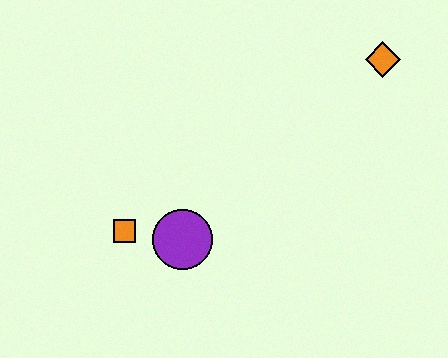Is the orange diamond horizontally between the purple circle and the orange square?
No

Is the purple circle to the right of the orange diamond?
No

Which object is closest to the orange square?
The purple circle is closest to the orange square.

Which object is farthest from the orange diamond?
The orange square is farthest from the orange diamond.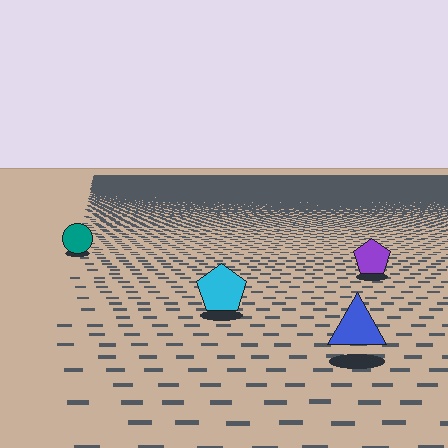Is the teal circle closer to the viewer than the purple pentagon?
No. The purple pentagon is closer — you can tell from the texture gradient: the ground texture is coarser near it.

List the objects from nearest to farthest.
From nearest to farthest: the blue triangle, the cyan pentagon, the purple pentagon, the teal circle.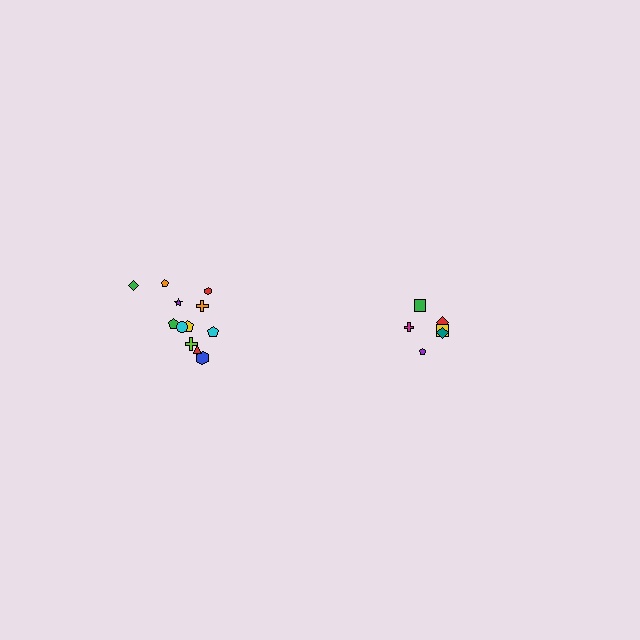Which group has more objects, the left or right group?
The left group.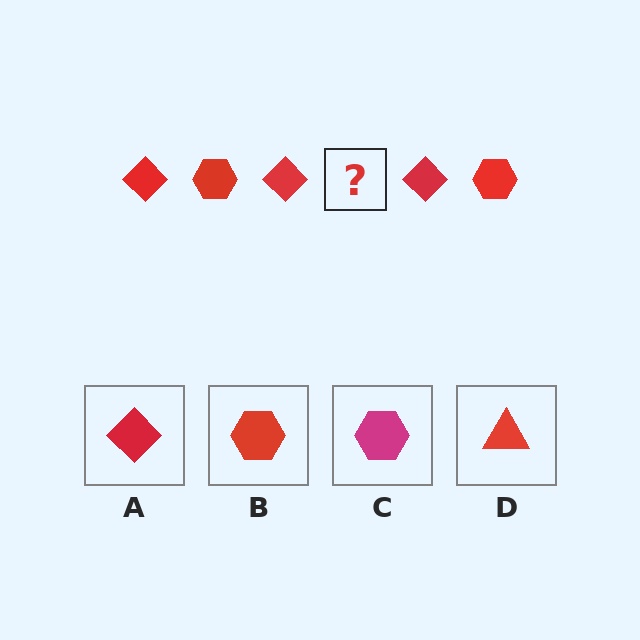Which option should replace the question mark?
Option B.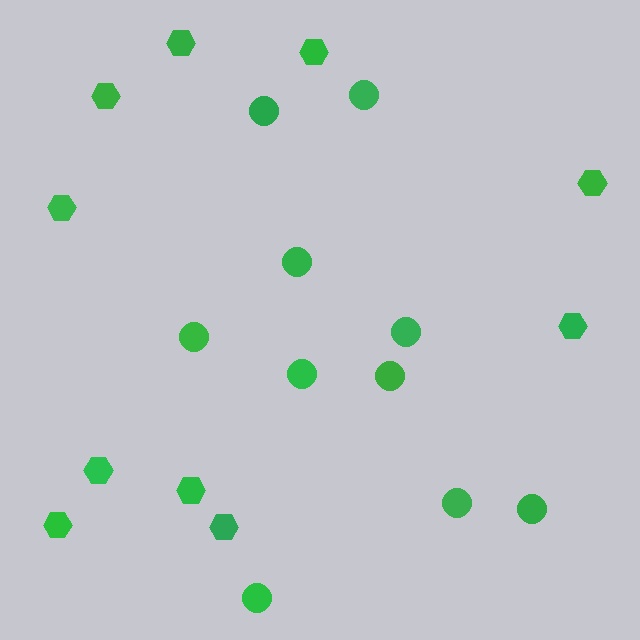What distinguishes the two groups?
There are 2 groups: one group of circles (10) and one group of hexagons (10).